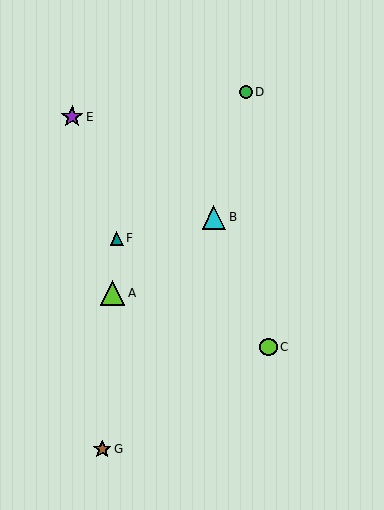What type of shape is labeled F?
Shape F is a teal triangle.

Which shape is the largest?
The lime triangle (labeled A) is the largest.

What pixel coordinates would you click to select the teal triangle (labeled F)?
Click at (117, 238) to select the teal triangle F.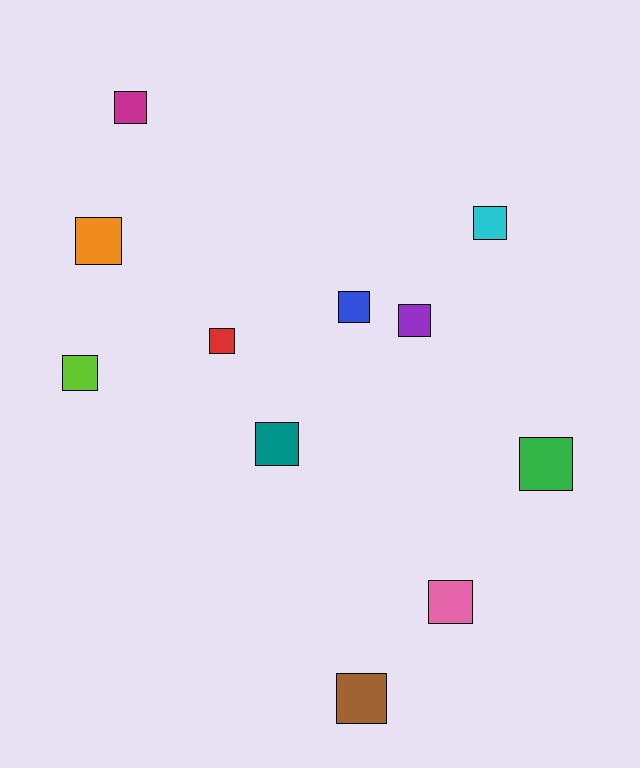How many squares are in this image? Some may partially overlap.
There are 11 squares.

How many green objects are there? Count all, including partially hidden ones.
There is 1 green object.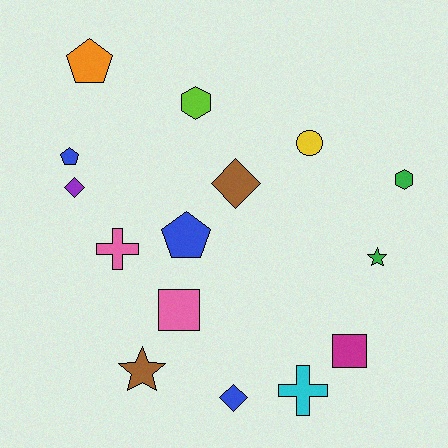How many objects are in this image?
There are 15 objects.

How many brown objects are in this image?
There are 2 brown objects.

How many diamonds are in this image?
There are 3 diamonds.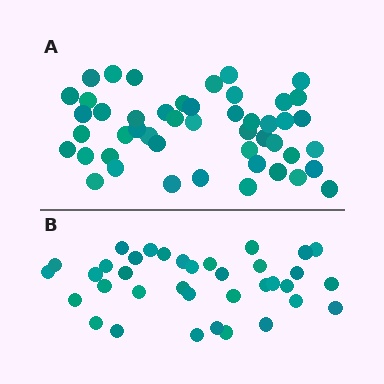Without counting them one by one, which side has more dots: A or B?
Region A (the top region) has more dots.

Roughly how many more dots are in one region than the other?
Region A has roughly 12 or so more dots than region B.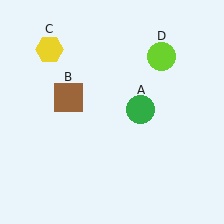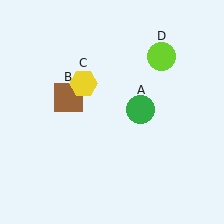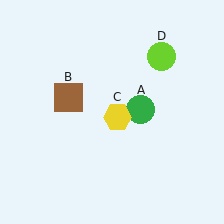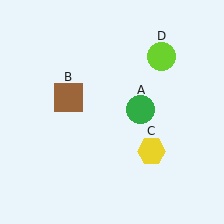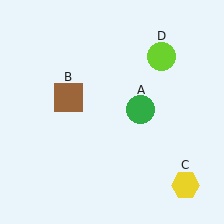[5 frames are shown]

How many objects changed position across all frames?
1 object changed position: yellow hexagon (object C).